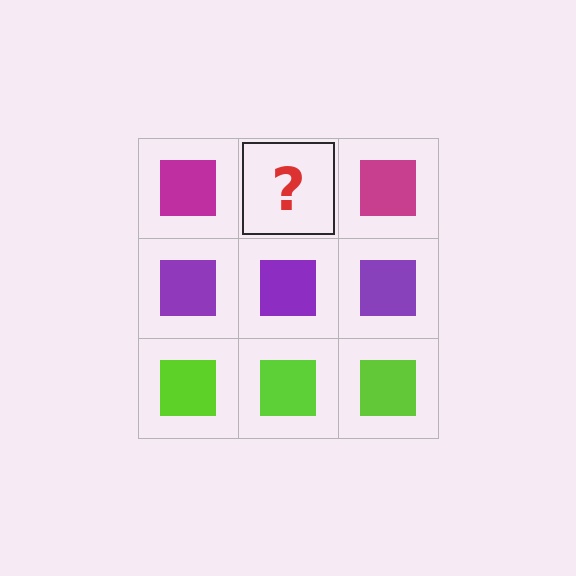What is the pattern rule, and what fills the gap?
The rule is that each row has a consistent color. The gap should be filled with a magenta square.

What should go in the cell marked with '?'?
The missing cell should contain a magenta square.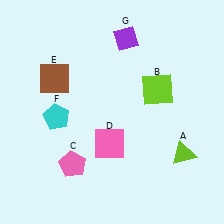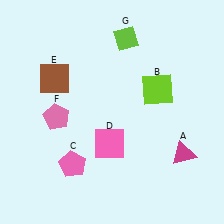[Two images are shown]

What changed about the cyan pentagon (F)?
In Image 1, F is cyan. In Image 2, it changed to pink.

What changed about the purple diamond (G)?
In Image 1, G is purple. In Image 2, it changed to lime.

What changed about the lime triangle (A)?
In Image 1, A is lime. In Image 2, it changed to magenta.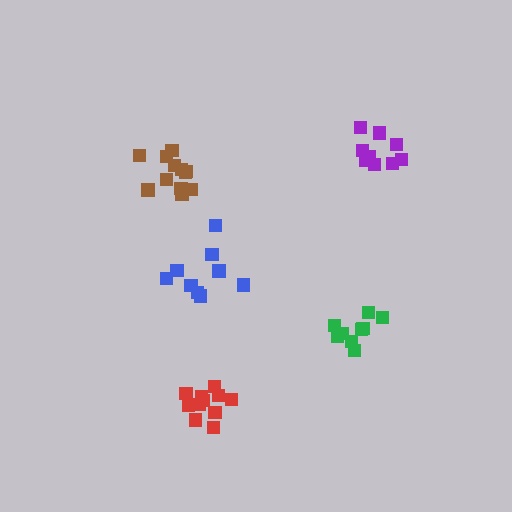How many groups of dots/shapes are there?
There are 5 groups.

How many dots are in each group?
Group 1: 12 dots, Group 2: 9 dots, Group 3: 9 dots, Group 4: 9 dots, Group 5: 11 dots (50 total).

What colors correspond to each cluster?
The clusters are colored: brown, green, purple, blue, red.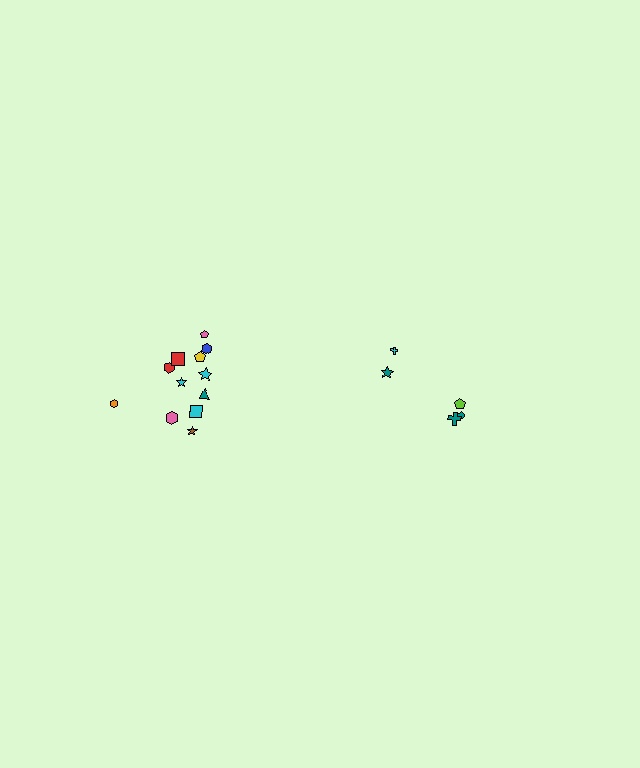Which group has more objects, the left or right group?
The left group.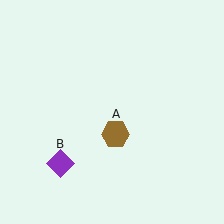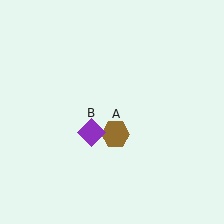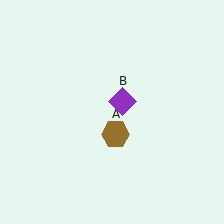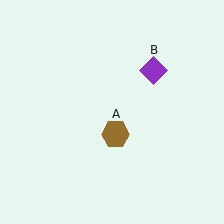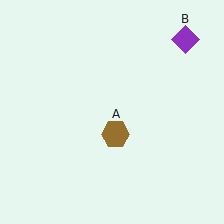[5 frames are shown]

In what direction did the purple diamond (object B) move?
The purple diamond (object B) moved up and to the right.